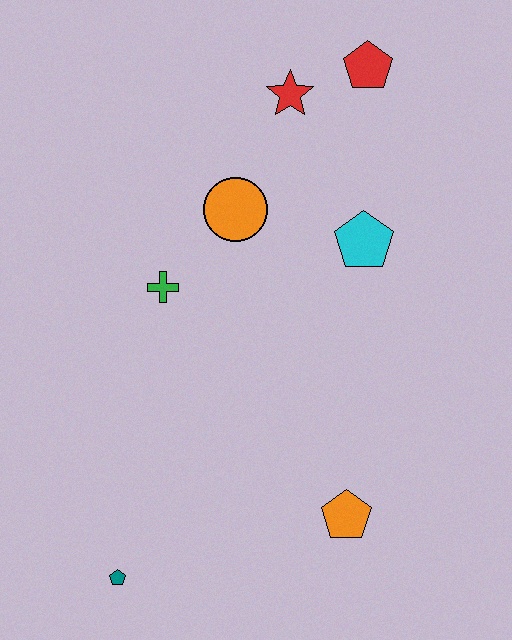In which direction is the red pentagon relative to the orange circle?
The red pentagon is above the orange circle.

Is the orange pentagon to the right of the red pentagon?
No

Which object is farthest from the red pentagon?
The teal pentagon is farthest from the red pentagon.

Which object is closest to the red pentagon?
The red star is closest to the red pentagon.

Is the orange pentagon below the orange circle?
Yes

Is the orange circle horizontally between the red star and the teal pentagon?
Yes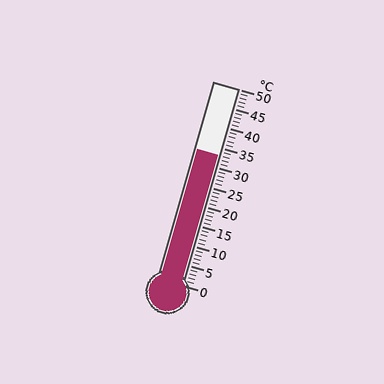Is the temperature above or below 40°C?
The temperature is below 40°C.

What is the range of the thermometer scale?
The thermometer scale ranges from 0°C to 50°C.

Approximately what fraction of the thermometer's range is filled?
The thermometer is filled to approximately 65% of its range.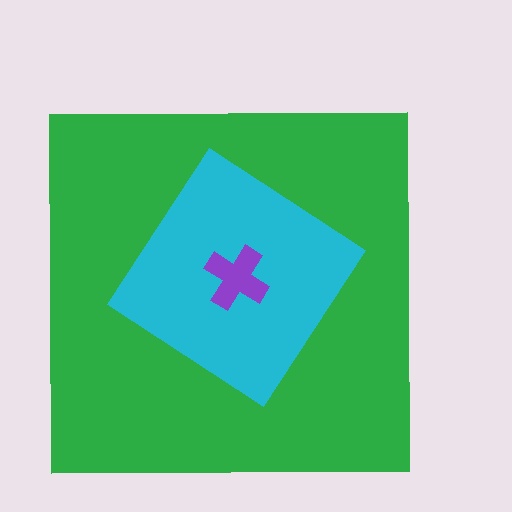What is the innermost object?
The purple cross.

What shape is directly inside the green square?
The cyan diamond.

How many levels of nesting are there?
3.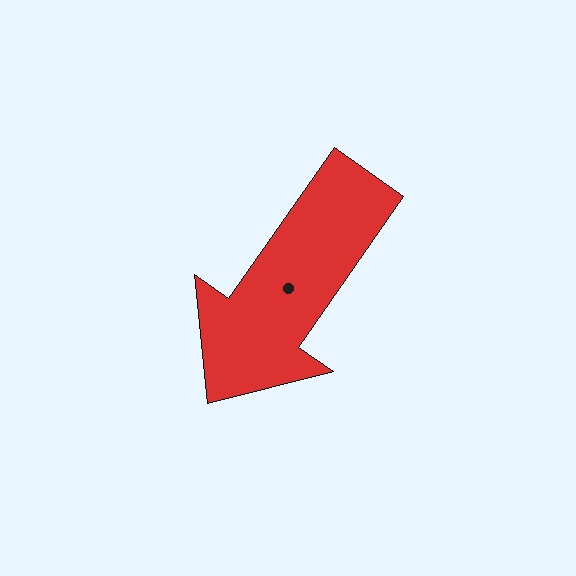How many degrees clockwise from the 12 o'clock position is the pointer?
Approximately 215 degrees.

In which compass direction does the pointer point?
Southwest.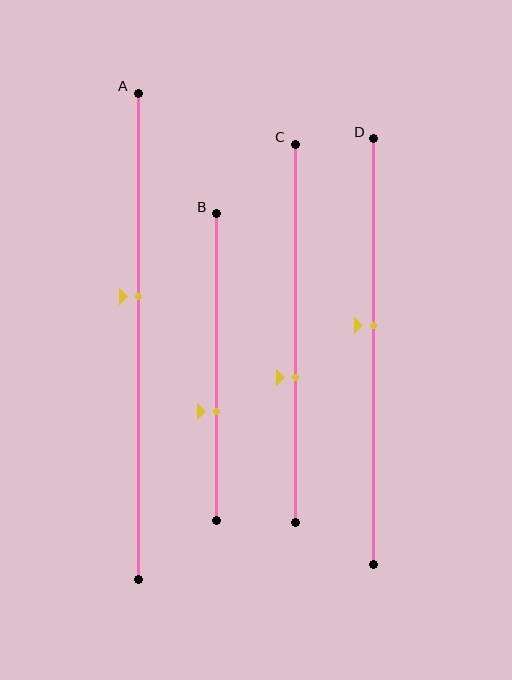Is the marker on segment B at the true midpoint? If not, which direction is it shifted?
No, the marker on segment B is shifted downward by about 15% of the segment length.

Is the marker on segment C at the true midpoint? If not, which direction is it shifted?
No, the marker on segment C is shifted downward by about 12% of the segment length.